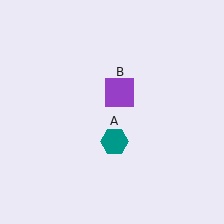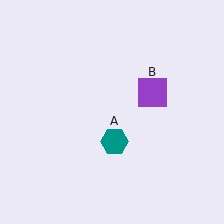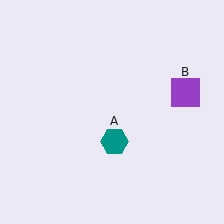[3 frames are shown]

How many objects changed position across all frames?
1 object changed position: purple square (object B).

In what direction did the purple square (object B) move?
The purple square (object B) moved right.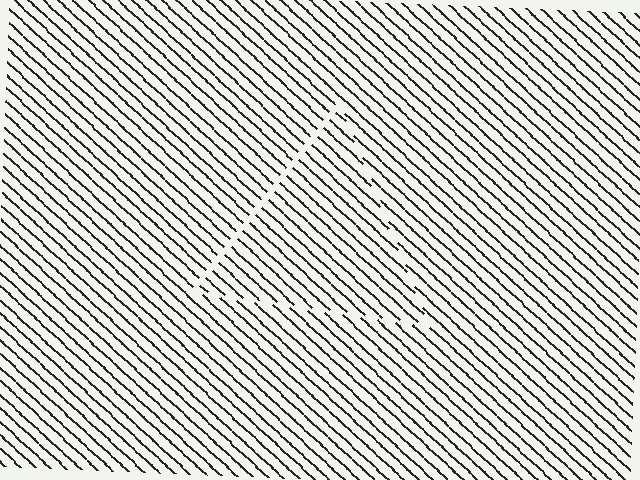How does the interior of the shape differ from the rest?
The interior of the shape contains the same grating, shifted by half a period — the contour is defined by the phase discontinuity where line-ends from the inner and outer gratings abut.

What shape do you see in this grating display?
An illusory triangle. The interior of the shape contains the same grating, shifted by half a period — the contour is defined by the phase discontinuity where line-ends from the inner and outer gratings abut.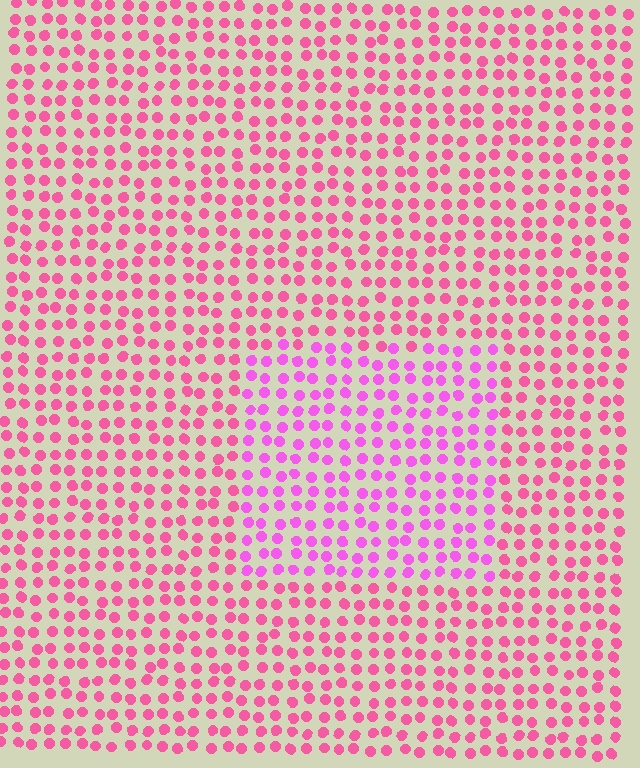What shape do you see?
I see a rectangle.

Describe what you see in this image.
The image is filled with small pink elements in a uniform arrangement. A rectangle-shaped region is visible where the elements are tinted to a slightly different hue, forming a subtle color boundary.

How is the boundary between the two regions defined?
The boundary is defined purely by a slight shift in hue (about 29 degrees). Spacing, size, and orientation are identical on both sides.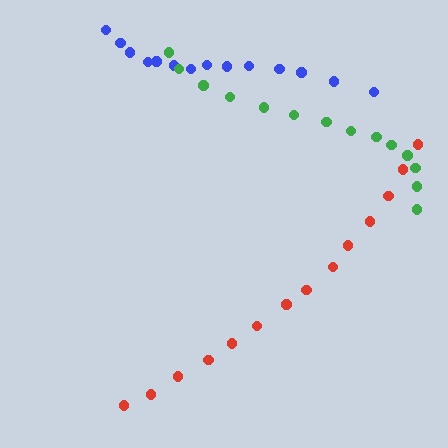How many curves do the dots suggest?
There are 3 distinct paths.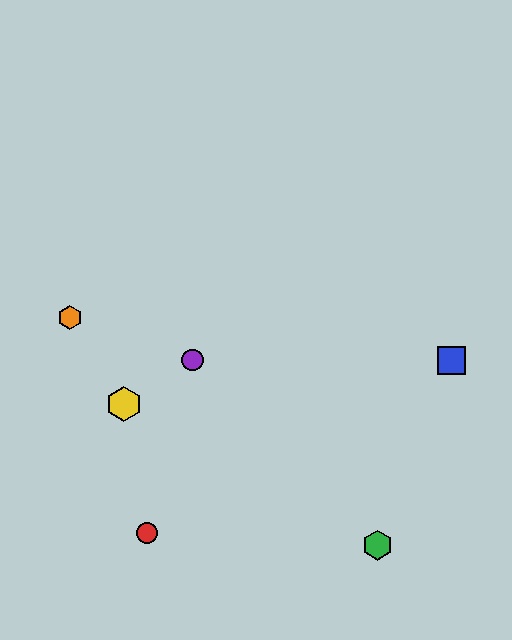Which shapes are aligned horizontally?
The blue square, the purple circle are aligned horizontally.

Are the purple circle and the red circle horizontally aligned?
No, the purple circle is at y≈360 and the red circle is at y≈533.